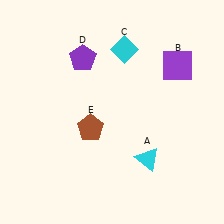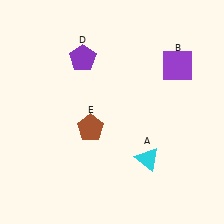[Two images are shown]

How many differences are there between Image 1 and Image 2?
There is 1 difference between the two images.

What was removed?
The cyan diamond (C) was removed in Image 2.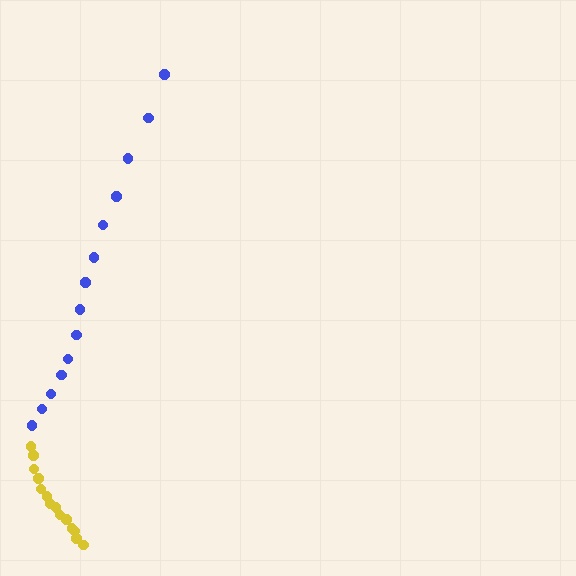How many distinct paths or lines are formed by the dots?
There are 2 distinct paths.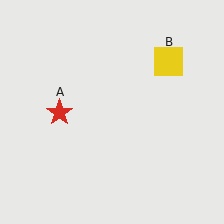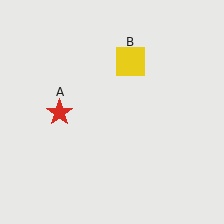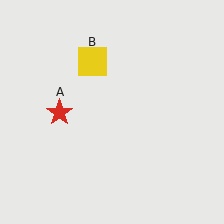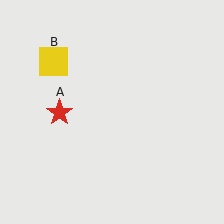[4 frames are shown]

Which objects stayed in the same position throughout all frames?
Red star (object A) remained stationary.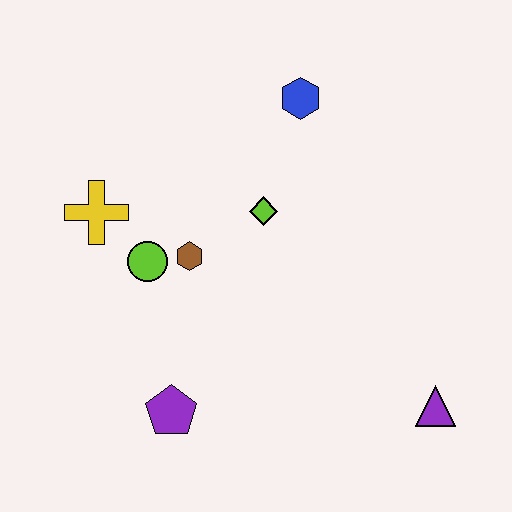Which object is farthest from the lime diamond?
The purple triangle is farthest from the lime diamond.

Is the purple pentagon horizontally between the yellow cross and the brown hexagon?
Yes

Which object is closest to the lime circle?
The brown hexagon is closest to the lime circle.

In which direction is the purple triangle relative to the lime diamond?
The purple triangle is below the lime diamond.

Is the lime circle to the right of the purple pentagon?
No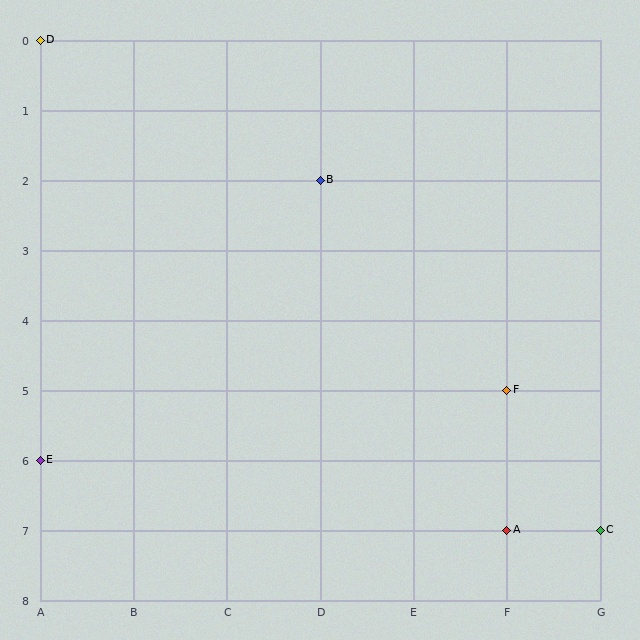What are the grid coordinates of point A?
Point A is at grid coordinates (F, 7).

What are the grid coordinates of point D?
Point D is at grid coordinates (A, 0).